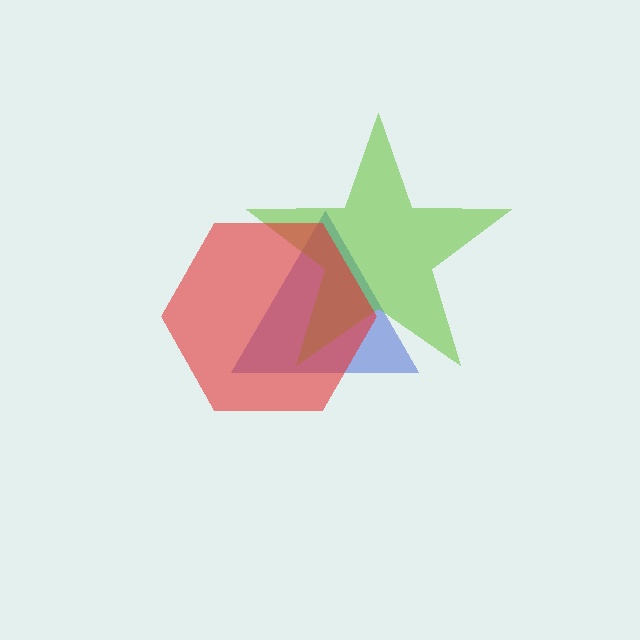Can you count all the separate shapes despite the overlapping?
Yes, there are 3 separate shapes.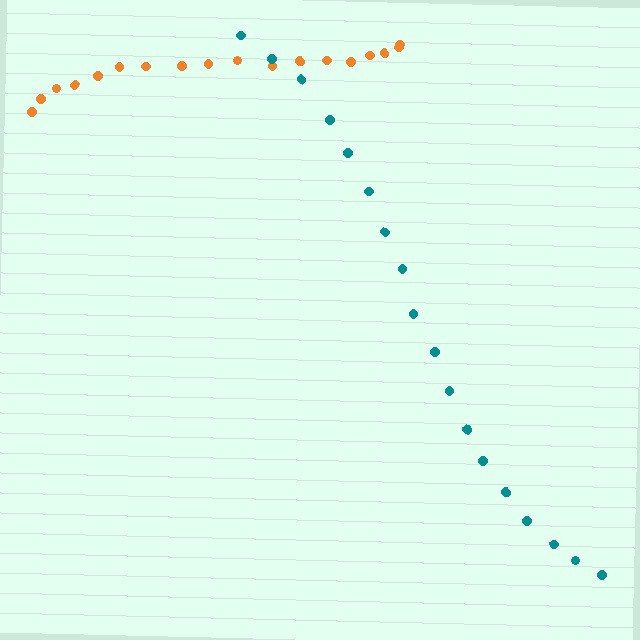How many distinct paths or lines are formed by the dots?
There are 2 distinct paths.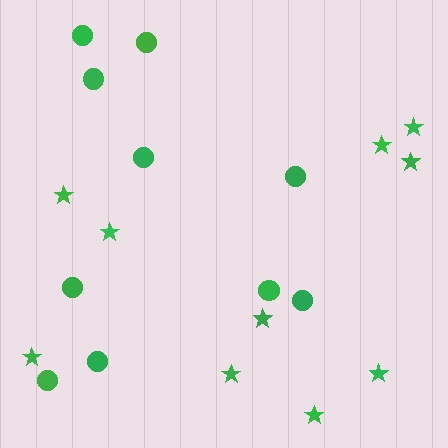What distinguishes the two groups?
There are 2 groups: one group of circles (10) and one group of stars (10).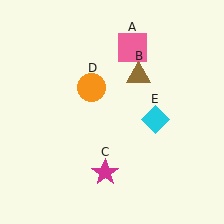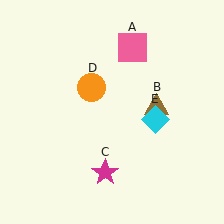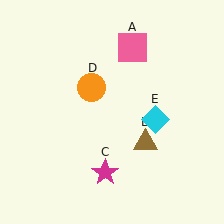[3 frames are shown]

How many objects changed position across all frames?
1 object changed position: brown triangle (object B).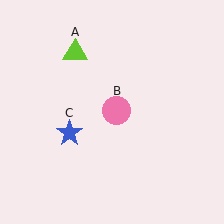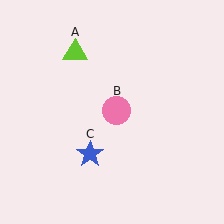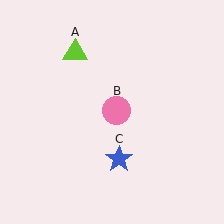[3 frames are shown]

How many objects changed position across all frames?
1 object changed position: blue star (object C).